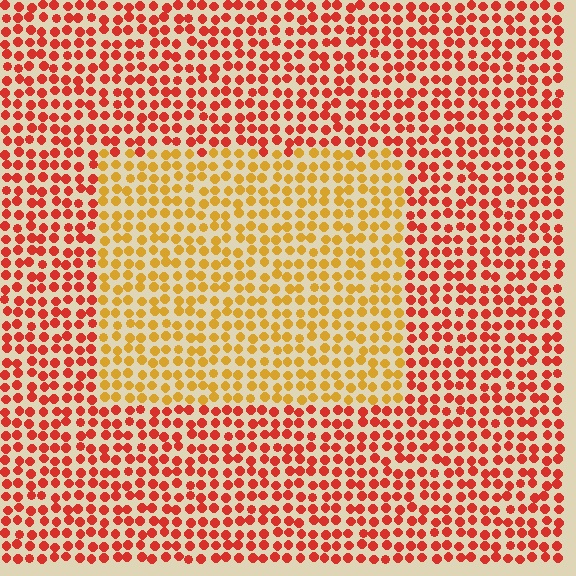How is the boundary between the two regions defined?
The boundary is defined purely by a slight shift in hue (about 40 degrees). Spacing, size, and orientation are identical on both sides.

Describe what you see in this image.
The image is filled with small red elements in a uniform arrangement. A rectangle-shaped region is visible where the elements are tinted to a slightly different hue, forming a subtle color boundary.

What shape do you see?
I see a rectangle.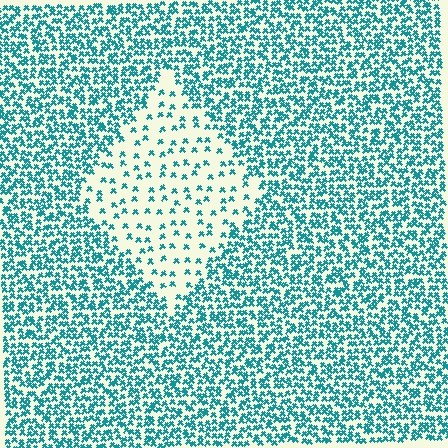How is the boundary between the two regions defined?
The boundary is defined by a change in element density (approximately 3.1x ratio). All elements are the same color, size, and shape.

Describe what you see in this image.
The image contains small teal elements arranged at two different densities. A diamond-shaped region is visible where the elements are less densely packed than the surrounding area.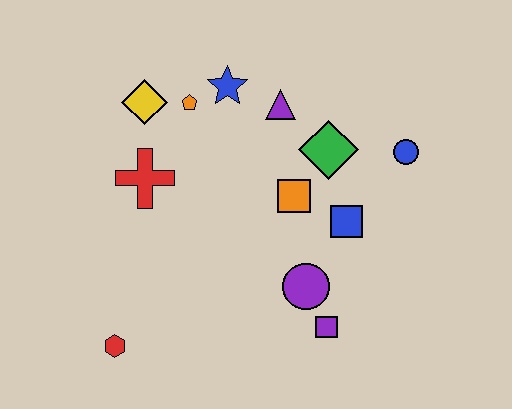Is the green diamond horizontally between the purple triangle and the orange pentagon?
No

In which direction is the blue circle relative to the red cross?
The blue circle is to the right of the red cross.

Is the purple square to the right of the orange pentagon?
Yes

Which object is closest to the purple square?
The purple circle is closest to the purple square.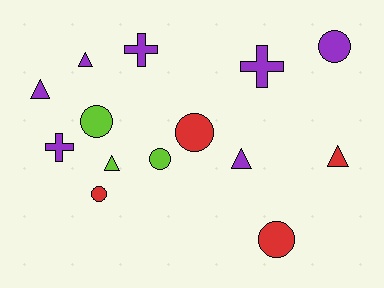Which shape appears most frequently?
Circle, with 6 objects.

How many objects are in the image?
There are 14 objects.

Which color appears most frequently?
Purple, with 7 objects.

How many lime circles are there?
There are 2 lime circles.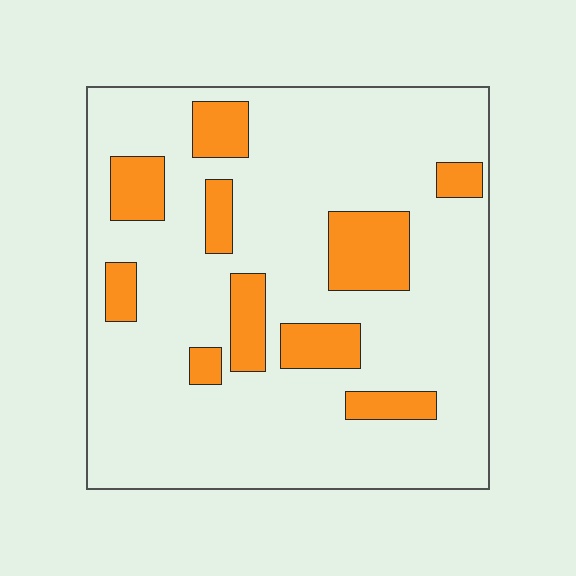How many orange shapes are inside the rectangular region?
10.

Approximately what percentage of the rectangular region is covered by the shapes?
Approximately 20%.